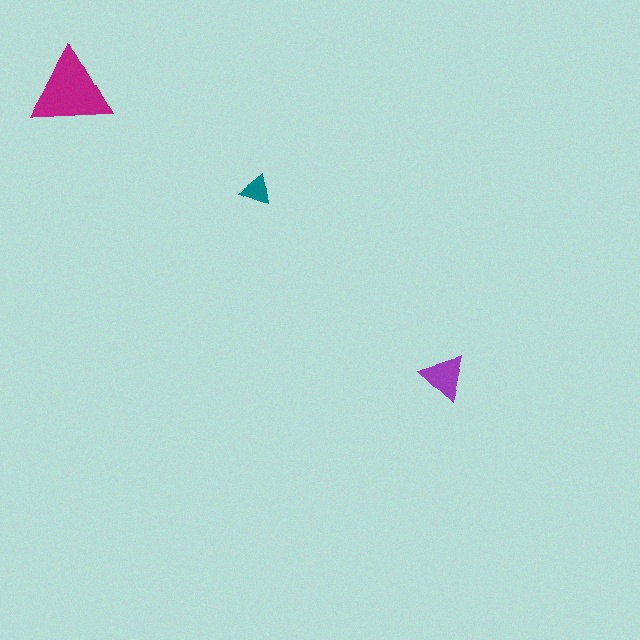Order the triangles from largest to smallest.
the magenta one, the purple one, the teal one.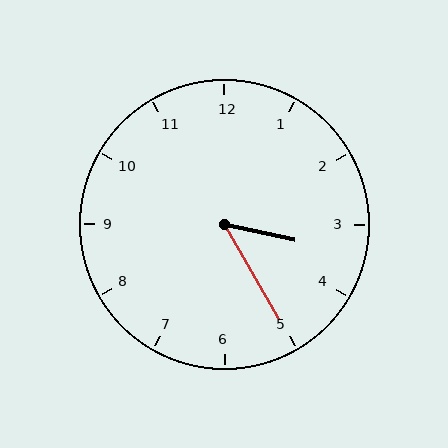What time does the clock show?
3:25.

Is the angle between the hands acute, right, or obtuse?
It is acute.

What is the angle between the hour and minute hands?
Approximately 48 degrees.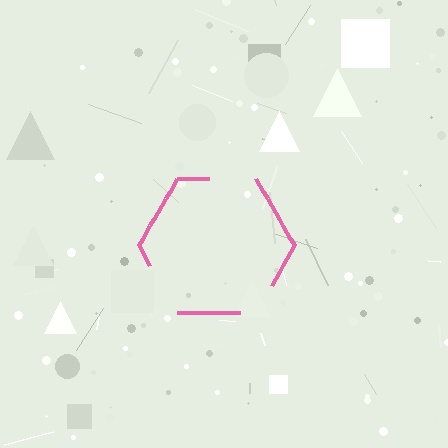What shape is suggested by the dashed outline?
The dashed outline suggests a hexagon.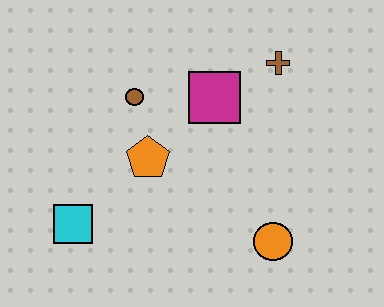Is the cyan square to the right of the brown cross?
No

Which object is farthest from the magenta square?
The cyan square is farthest from the magenta square.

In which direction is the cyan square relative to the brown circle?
The cyan square is below the brown circle.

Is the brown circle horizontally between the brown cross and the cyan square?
Yes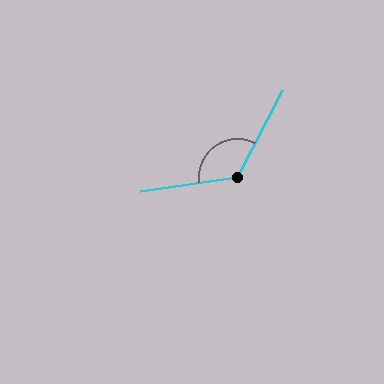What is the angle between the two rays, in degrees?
Approximately 126 degrees.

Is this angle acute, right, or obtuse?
It is obtuse.